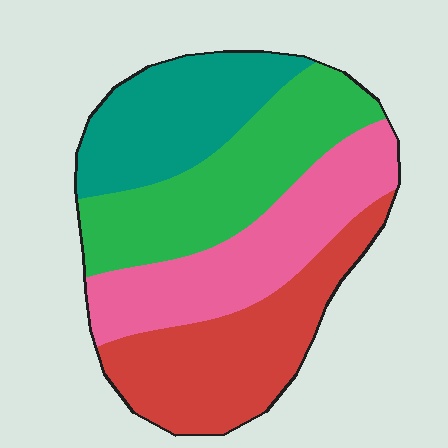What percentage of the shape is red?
Red covers 26% of the shape.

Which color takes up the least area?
Teal, at roughly 20%.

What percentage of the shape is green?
Green covers roughly 25% of the shape.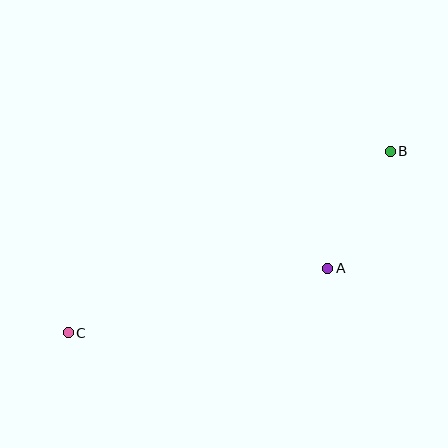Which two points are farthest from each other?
Points B and C are farthest from each other.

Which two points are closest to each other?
Points A and B are closest to each other.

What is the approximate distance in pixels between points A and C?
The distance between A and C is approximately 267 pixels.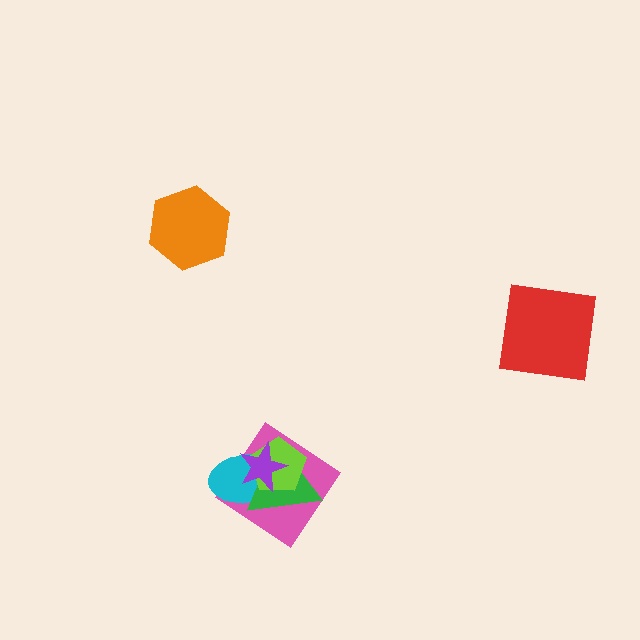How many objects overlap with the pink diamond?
4 objects overlap with the pink diamond.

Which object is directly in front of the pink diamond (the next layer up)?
The cyan ellipse is directly in front of the pink diamond.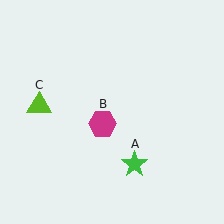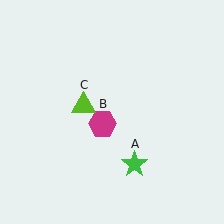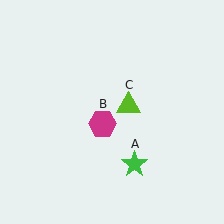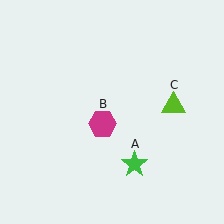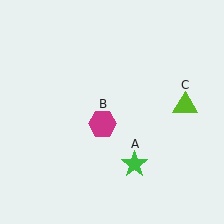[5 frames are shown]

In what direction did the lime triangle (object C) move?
The lime triangle (object C) moved right.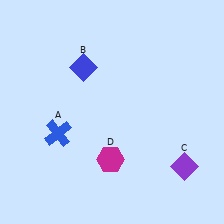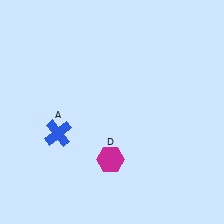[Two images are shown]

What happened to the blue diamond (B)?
The blue diamond (B) was removed in Image 2. It was in the top-left area of Image 1.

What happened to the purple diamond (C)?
The purple diamond (C) was removed in Image 2. It was in the bottom-right area of Image 1.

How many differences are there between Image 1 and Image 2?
There are 2 differences between the two images.